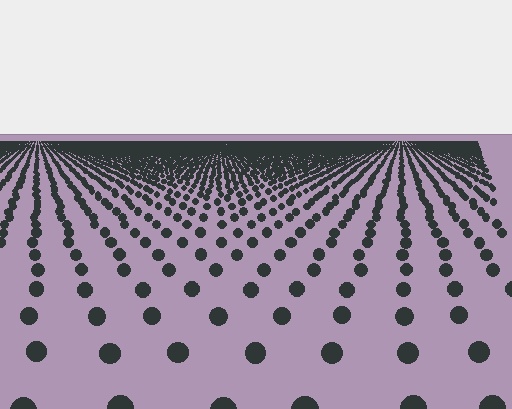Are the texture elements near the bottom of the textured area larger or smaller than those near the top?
Larger. Near the bottom, elements are closer to the viewer and appear at a bigger on-screen size.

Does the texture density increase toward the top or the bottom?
Density increases toward the top.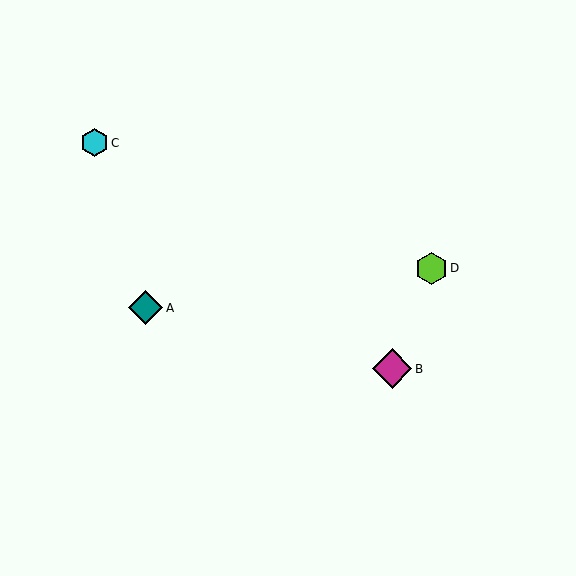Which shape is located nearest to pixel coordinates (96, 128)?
The cyan hexagon (labeled C) at (94, 143) is nearest to that location.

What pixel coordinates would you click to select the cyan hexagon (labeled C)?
Click at (94, 143) to select the cyan hexagon C.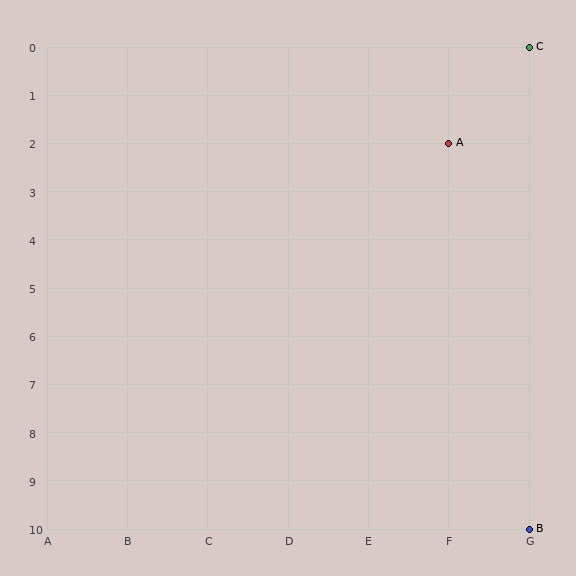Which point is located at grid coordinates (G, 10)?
Point B is at (G, 10).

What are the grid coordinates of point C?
Point C is at grid coordinates (G, 0).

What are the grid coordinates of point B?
Point B is at grid coordinates (G, 10).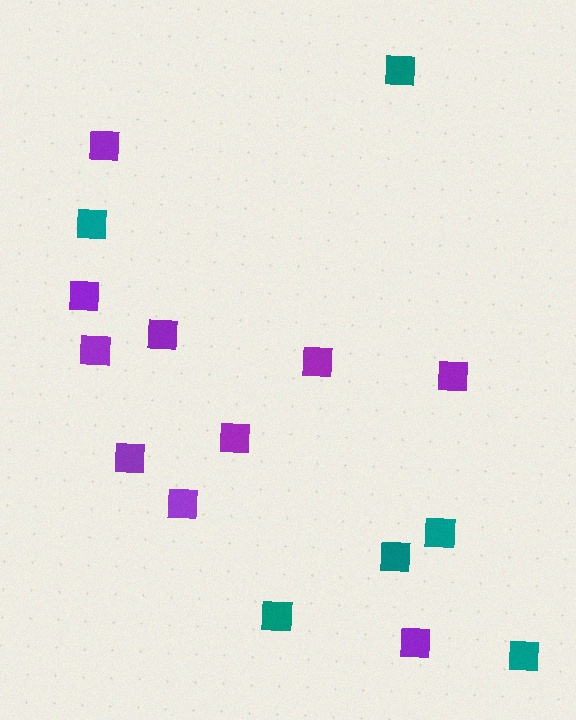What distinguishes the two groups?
There are 2 groups: one group of teal squares (6) and one group of purple squares (10).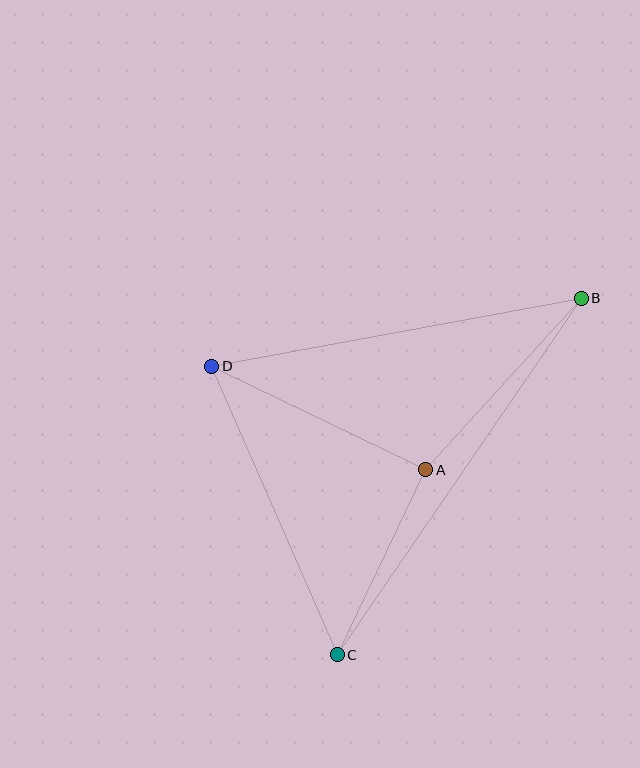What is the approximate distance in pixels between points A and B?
The distance between A and B is approximately 231 pixels.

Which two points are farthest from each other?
Points B and C are farthest from each other.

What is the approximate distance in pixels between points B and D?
The distance between B and D is approximately 376 pixels.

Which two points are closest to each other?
Points A and C are closest to each other.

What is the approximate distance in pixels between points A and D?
The distance between A and D is approximately 238 pixels.